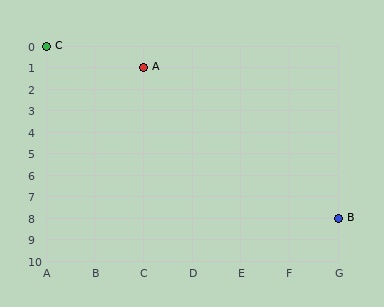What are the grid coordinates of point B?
Point B is at grid coordinates (G, 8).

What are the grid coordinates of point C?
Point C is at grid coordinates (A, 0).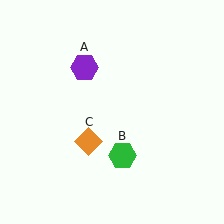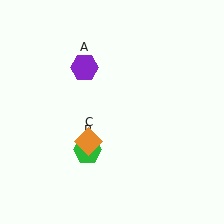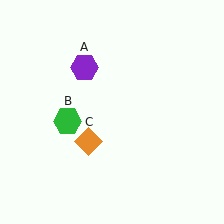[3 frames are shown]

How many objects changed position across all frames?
1 object changed position: green hexagon (object B).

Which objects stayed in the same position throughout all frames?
Purple hexagon (object A) and orange diamond (object C) remained stationary.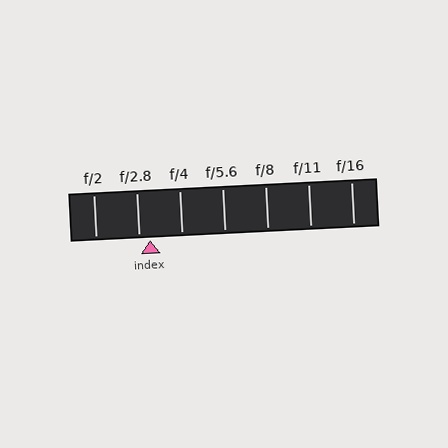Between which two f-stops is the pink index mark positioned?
The index mark is between f/2.8 and f/4.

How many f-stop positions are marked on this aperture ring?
There are 7 f-stop positions marked.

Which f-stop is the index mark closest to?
The index mark is closest to f/2.8.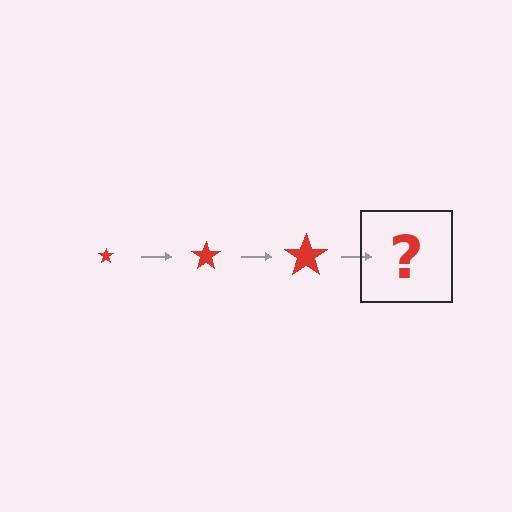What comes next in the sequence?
The next element should be a red star, larger than the previous one.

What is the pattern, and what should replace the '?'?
The pattern is that the star gets progressively larger each step. The '?' should be a red star, larger than the previous one.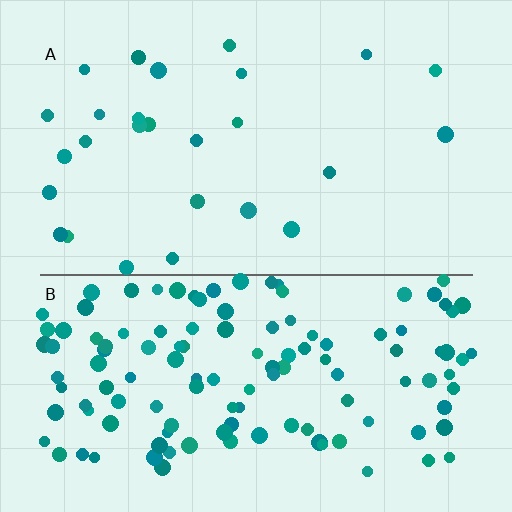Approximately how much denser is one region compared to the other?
Approximately 4.7× — region B over region A.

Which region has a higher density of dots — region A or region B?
B (the bottom).